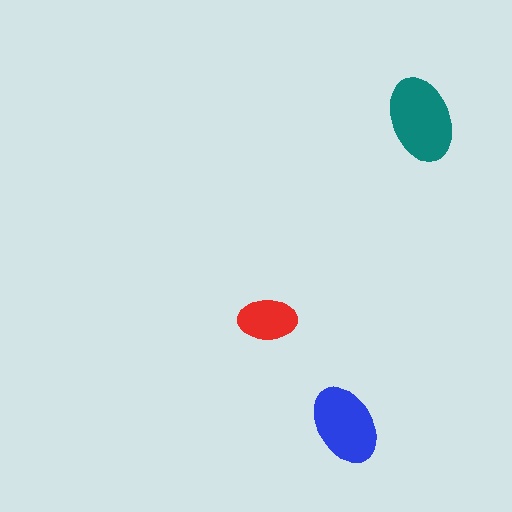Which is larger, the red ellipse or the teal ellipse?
The teal one.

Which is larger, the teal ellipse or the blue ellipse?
The teal one.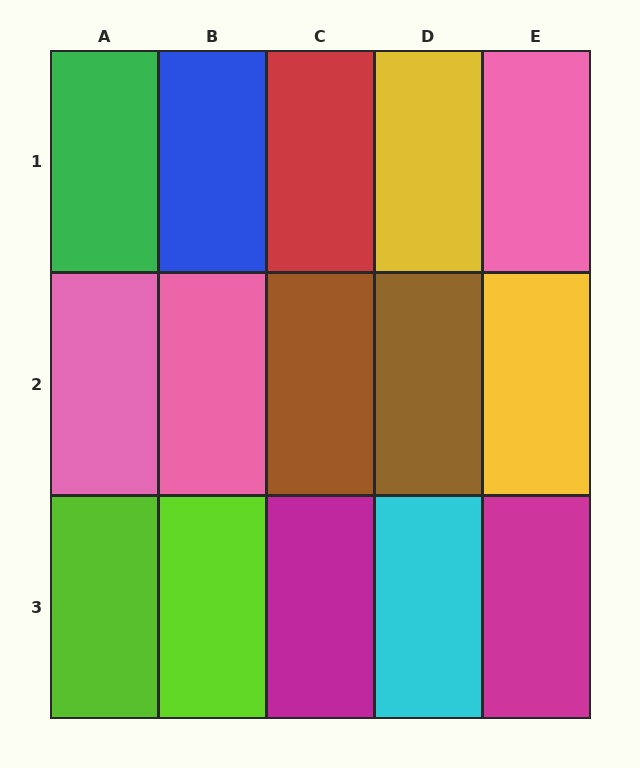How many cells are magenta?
2 cells are magenta.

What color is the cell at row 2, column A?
Pink.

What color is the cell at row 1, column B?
Blue.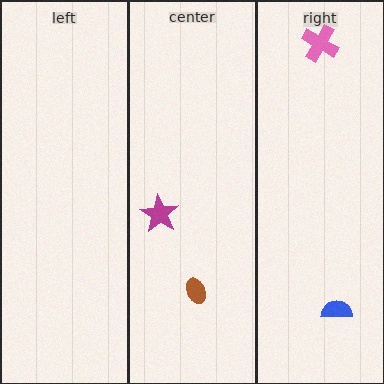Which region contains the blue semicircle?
The right region.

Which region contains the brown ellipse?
The center region.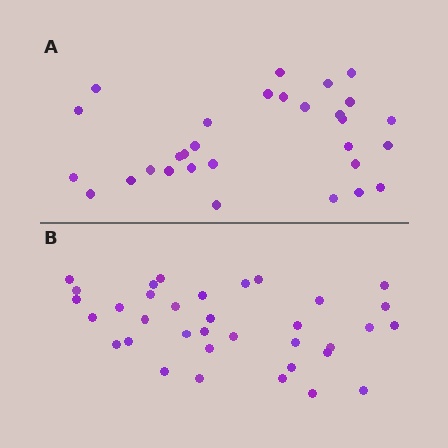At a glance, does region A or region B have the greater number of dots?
Region B (the bottom region) has more dots.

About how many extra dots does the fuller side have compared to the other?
Region B has about 5 more dots than region A.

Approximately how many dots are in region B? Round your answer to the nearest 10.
About 40 dots. (The exact count is 35, which rounds to 40.)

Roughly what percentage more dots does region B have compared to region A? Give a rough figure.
About 15% more.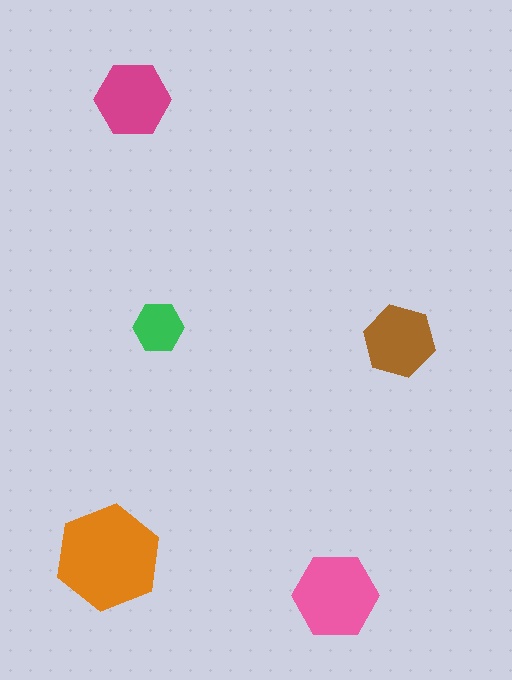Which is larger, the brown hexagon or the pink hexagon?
The pink one.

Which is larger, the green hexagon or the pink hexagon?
The pink one.